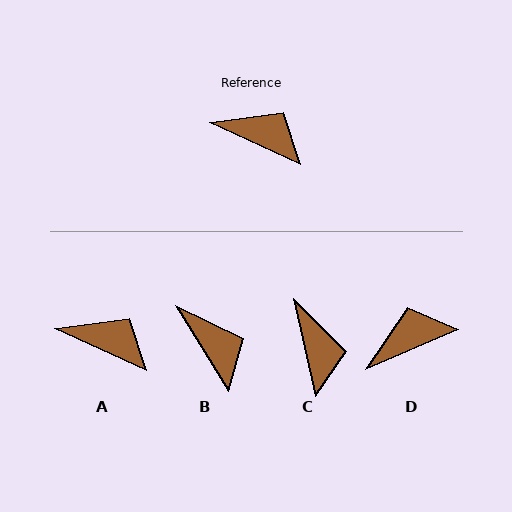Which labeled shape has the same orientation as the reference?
A.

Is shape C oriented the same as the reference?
No, it is off by about 52 degrees.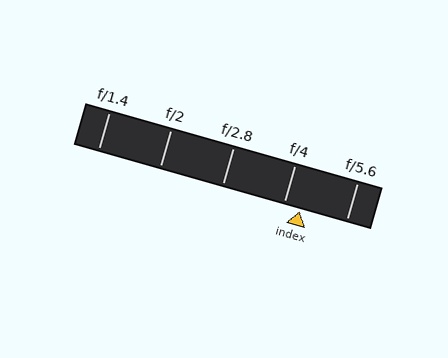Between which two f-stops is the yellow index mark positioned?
The index mark is between f/4 and f/5.6.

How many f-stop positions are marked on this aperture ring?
There are 5 f-stop positions marked.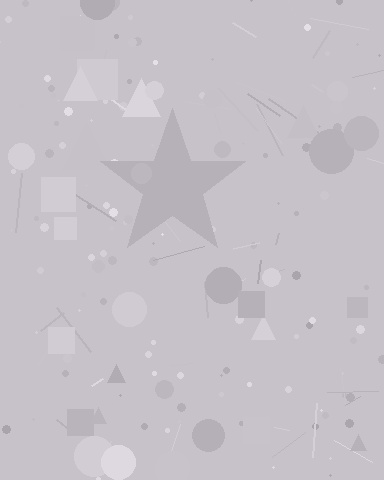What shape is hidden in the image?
A star is hidden in the image.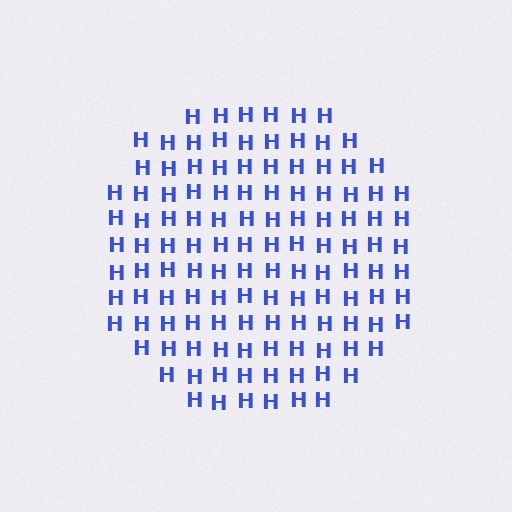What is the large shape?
The large shape is a circle.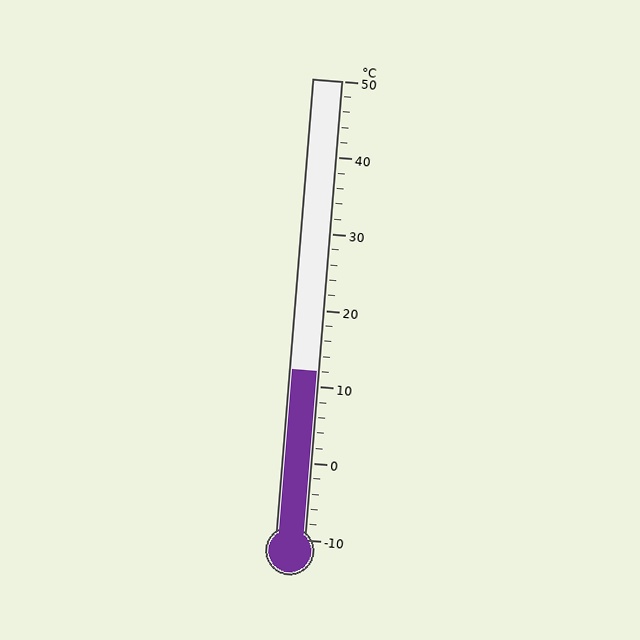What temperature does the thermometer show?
The thermometer shows approximately 12°C.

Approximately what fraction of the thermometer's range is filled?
The thermometer is filled to approximately 35% of its range.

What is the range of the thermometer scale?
The thermometer scale ranges from -10°C to 50°C.